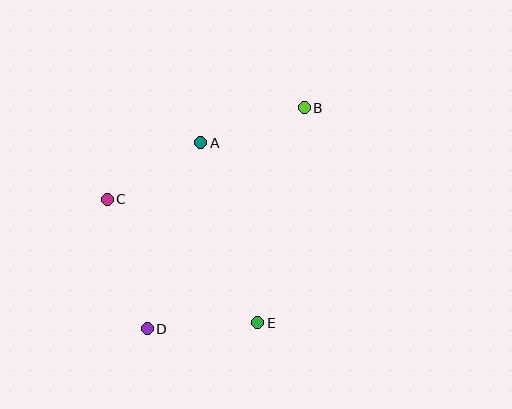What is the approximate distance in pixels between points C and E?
The distance between C and E is approximately 195 pixels.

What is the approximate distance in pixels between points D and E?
The distance between D and E is approximately 111 pixels.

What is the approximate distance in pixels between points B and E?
The distance between B and E is approximately 220 pixels.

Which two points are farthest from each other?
Points B and D are farthest from each other.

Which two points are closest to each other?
Points A and B are closest to each other.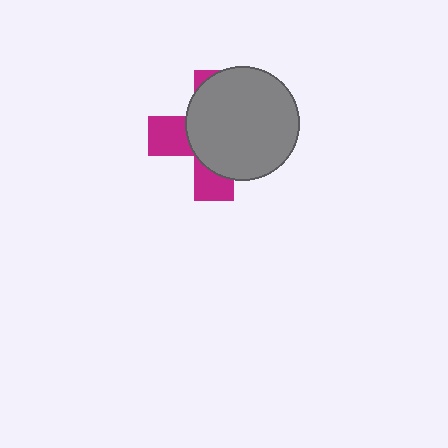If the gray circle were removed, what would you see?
You would see the complete magenta cross.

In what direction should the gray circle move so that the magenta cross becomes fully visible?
The gray circle should move right. That is the shortest direction to clear the overlap and leave the magenta cross fully visible.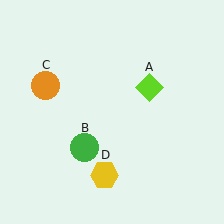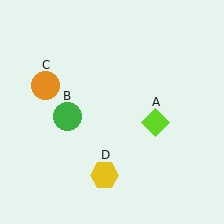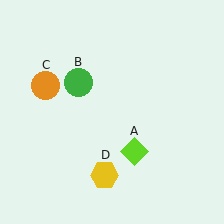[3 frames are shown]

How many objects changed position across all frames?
2 objects changed position: lime diamond (object A), green circle (object B).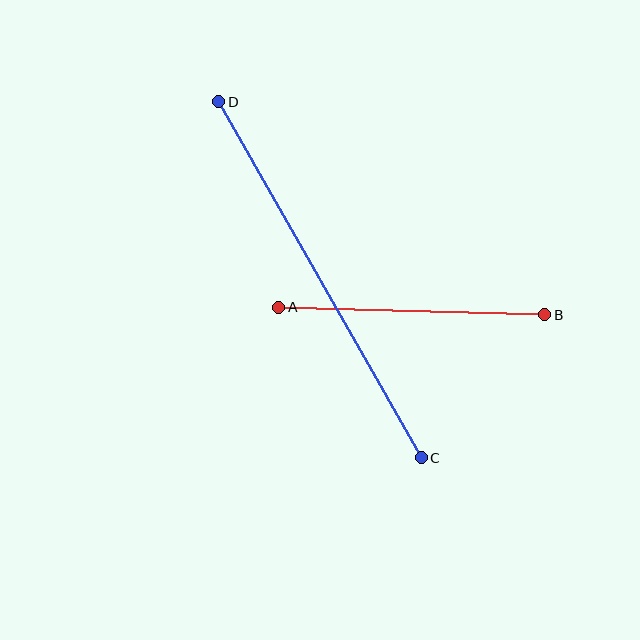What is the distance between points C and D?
The distance is approximately 409 pixels.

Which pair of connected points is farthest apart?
Points C and D are farthest apart.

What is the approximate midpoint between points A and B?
The midpoint is at approximately (412, 311) pixels.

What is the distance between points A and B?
The distance is approximately 266 pixels.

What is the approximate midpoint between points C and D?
The midpoint is at approximately (320, 280) pixels.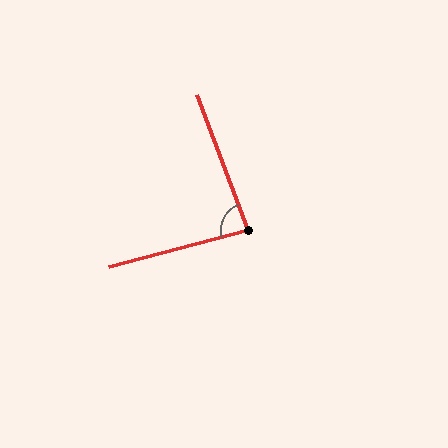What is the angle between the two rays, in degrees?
Approximately 84 degrees.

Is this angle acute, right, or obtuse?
It is acute.